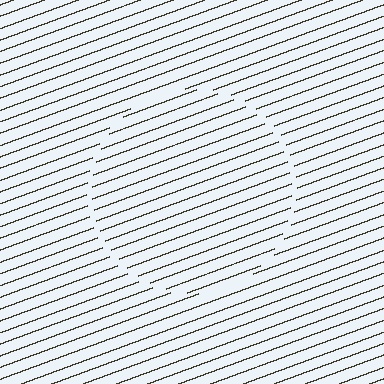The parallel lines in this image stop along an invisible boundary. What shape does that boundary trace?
An illusory circle. The interior of the shape contains the same grating, shifted by half a period — the contour is defined by the phase discontinuity where line-ends from the inner and outer gratings abut.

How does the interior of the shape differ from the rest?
The interior of the shape contains the same grating, shifted by half a period — the contour is defined by the phase discontinuity where line-ends from the inner and outer gratings abut.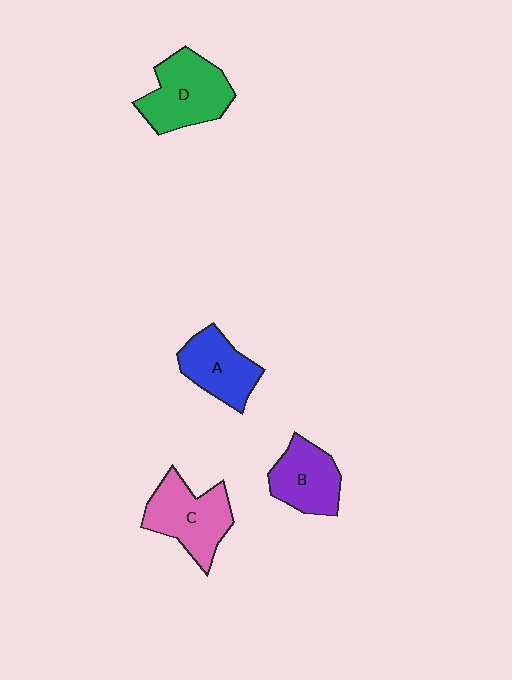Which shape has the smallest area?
Shape B (purple).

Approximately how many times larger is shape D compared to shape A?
Approximately 1.3 times.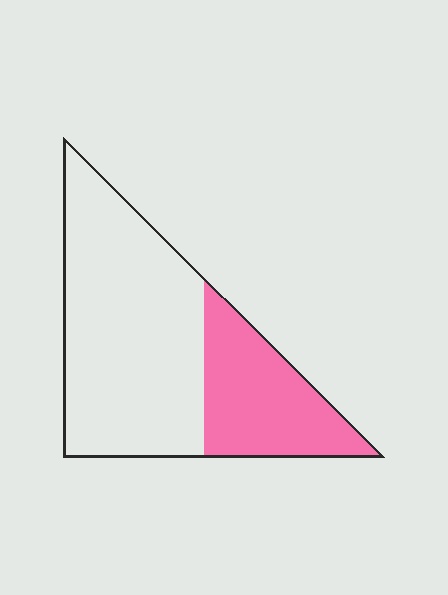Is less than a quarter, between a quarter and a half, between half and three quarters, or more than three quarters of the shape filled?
Between a quarter and a half.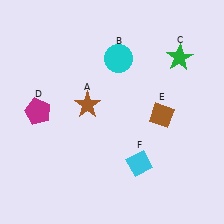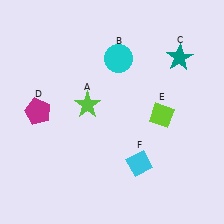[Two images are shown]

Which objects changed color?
A changed from brown to lime. C changed from green to teal. E changed from brown to lime.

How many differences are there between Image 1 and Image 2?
There are 3 differences between the two images.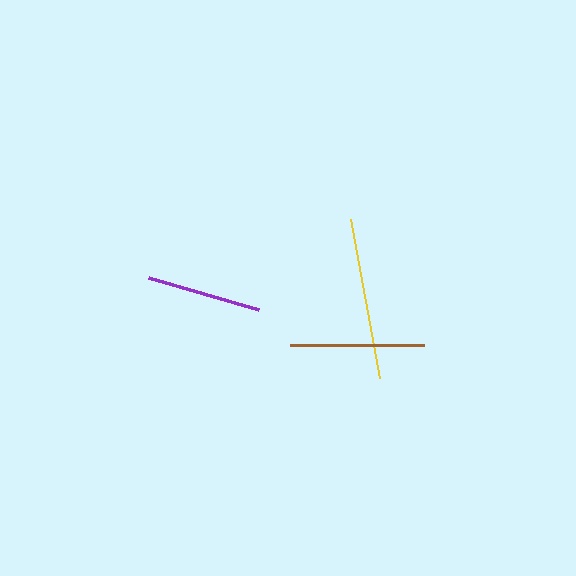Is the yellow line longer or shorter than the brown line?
The yellow line is longer than the brown line.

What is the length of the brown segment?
The brown segment is approximately 135 pixels long.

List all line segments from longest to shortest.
From longest to shortest: yellow, brown, purple.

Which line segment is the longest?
The yellow line is the longest at approximately 162 pixels.